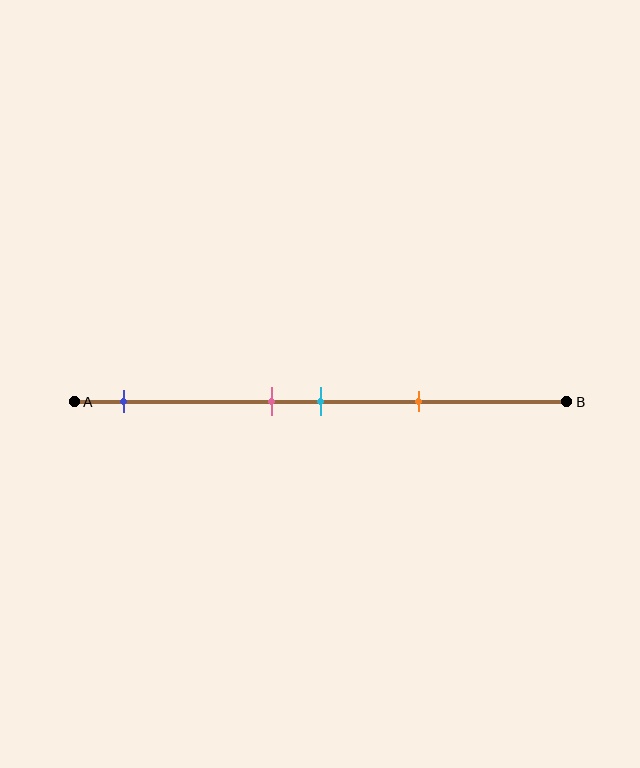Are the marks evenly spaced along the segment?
No, the marks are not evenly spaced.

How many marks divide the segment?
There are 4 marks dividing the segment.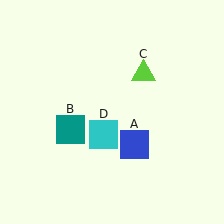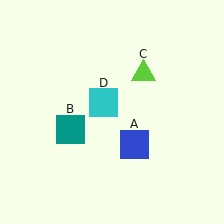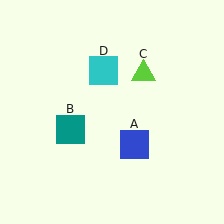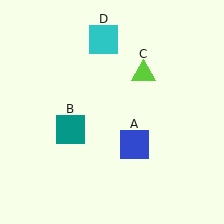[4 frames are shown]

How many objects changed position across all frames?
1 object changed position: cyan square (object D).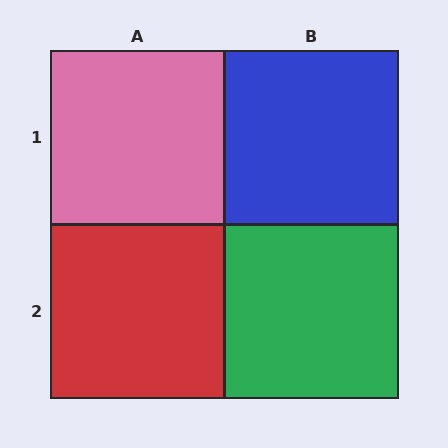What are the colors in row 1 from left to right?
Pink, blue.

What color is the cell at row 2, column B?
Green.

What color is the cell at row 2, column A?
Red.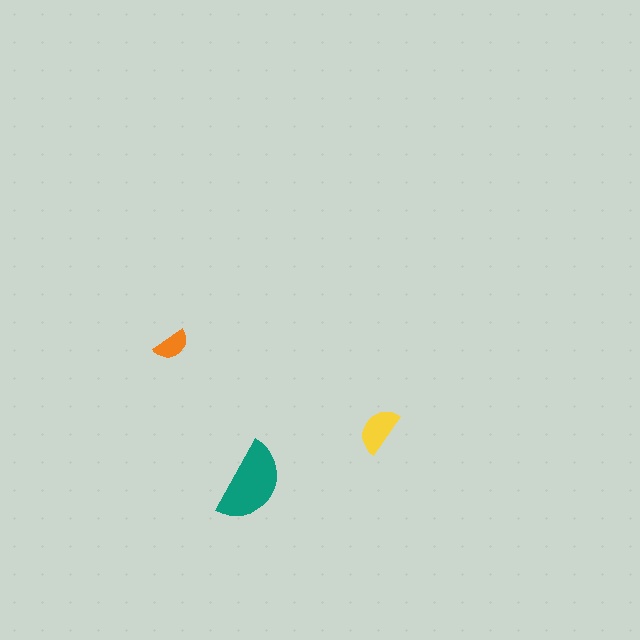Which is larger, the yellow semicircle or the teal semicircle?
The teal one.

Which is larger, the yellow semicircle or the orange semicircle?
The yellow one.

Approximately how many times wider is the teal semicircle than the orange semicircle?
About 2.5 times wider.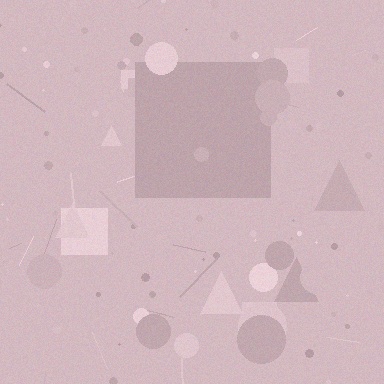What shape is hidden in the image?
A square is hidden in the image.